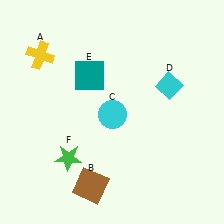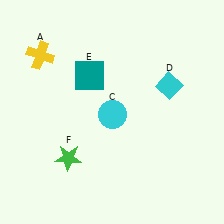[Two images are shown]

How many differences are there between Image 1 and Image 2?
There is 1 difference between the two images.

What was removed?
The brown square (B) was removed in Image 2.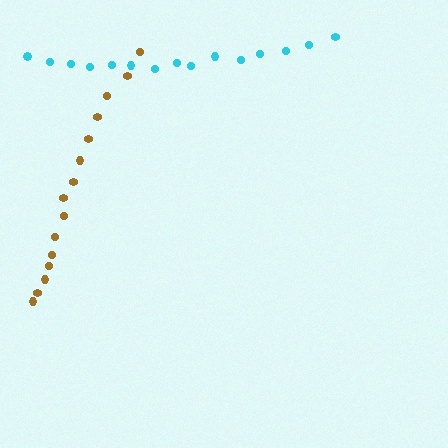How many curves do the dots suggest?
There are 2 distinct paths.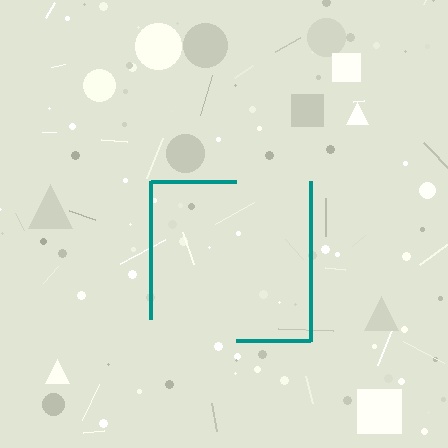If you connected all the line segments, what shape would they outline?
They would outline a square.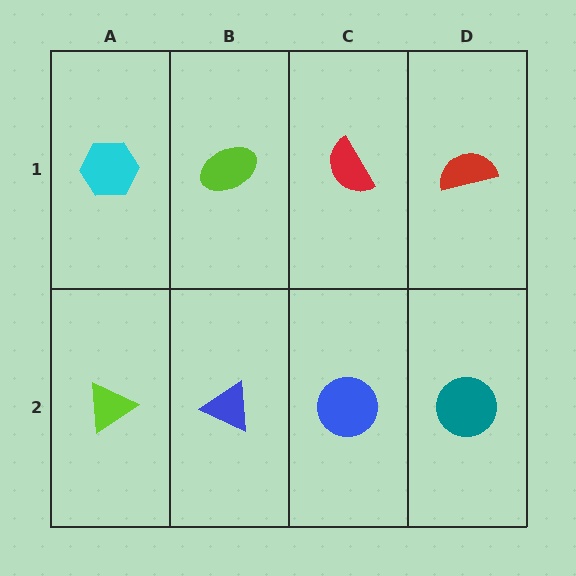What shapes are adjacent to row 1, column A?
A lime triangle (row 2, column A), a lime ellipse (row 1, column B).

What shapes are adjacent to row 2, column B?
A lime ellipse (row 1, column B), a lime triangle (row 2, column A), a blue circle (row 2, column C).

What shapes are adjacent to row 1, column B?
A blue triangle (row 2, column B), a cyan hexagon (row 1, column A), a red semicircle (row 1, column C).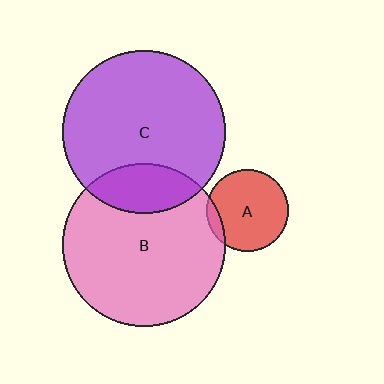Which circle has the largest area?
Circle C (purple).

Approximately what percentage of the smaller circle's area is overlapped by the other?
Approximately 10%.